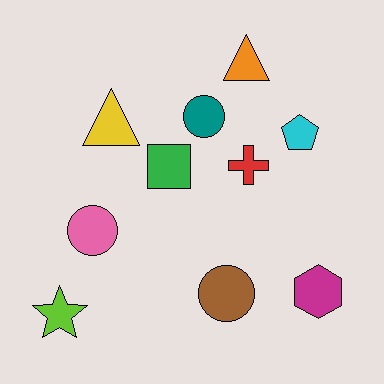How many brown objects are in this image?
There is 1 brown object.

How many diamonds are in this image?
There are no diamonds.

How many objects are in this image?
There are 10 objects.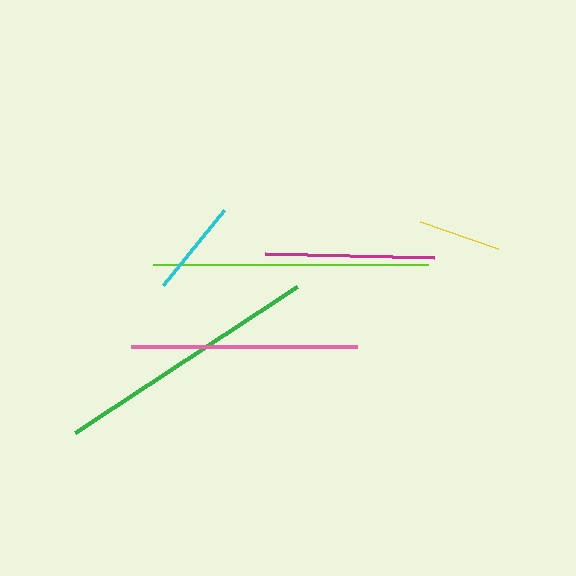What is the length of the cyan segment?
The cyan segment is approximately 97 pixels long.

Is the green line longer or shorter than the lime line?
The lime line is longer than the green line.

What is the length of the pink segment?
The pink segment is approximately 226 pixels long.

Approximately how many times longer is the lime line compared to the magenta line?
The lime line is approximately 1.6 times the length of the magenta line.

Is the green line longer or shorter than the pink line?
The green line is longer than the pink line.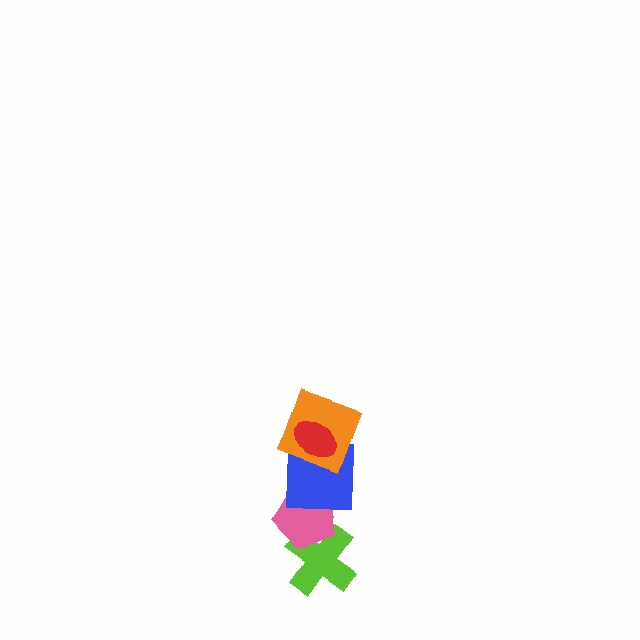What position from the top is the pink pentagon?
The pink pentagon is 4th from the top.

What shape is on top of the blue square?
The orange square is on top of the blue square.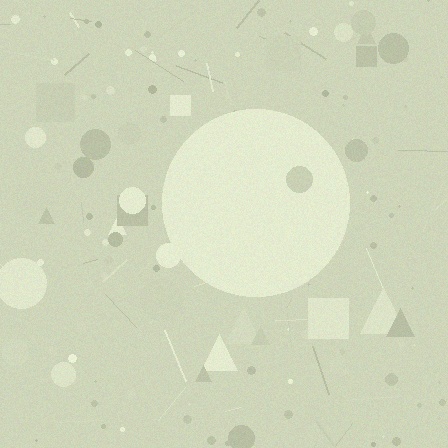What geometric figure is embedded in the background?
A circle is embedded in the background.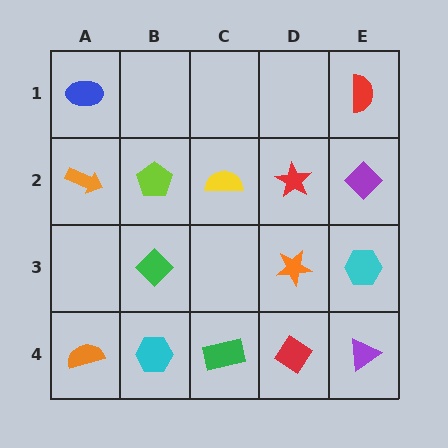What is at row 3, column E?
A cyan hexagon.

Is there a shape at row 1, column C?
No, that cell is empty.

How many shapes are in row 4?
5 shapes.